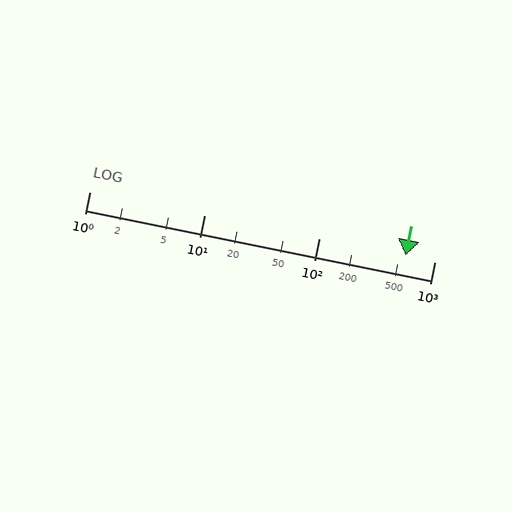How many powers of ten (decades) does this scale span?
The scale spans 3 decades, from 1 to 1000.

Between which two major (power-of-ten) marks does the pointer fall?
The pointer is between 100 and 1000.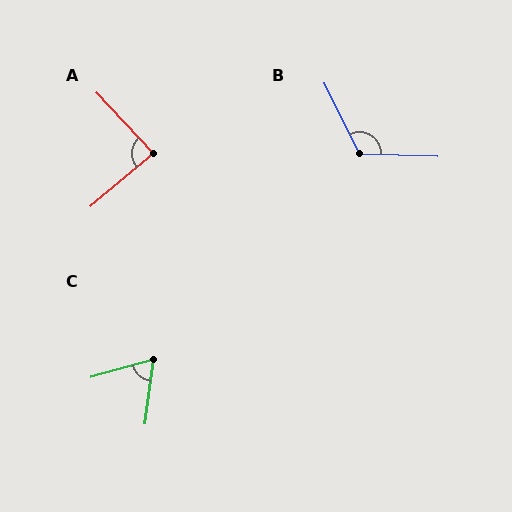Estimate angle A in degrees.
Approximately 87 degrees.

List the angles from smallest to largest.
C (66°), A (87°), B (118°).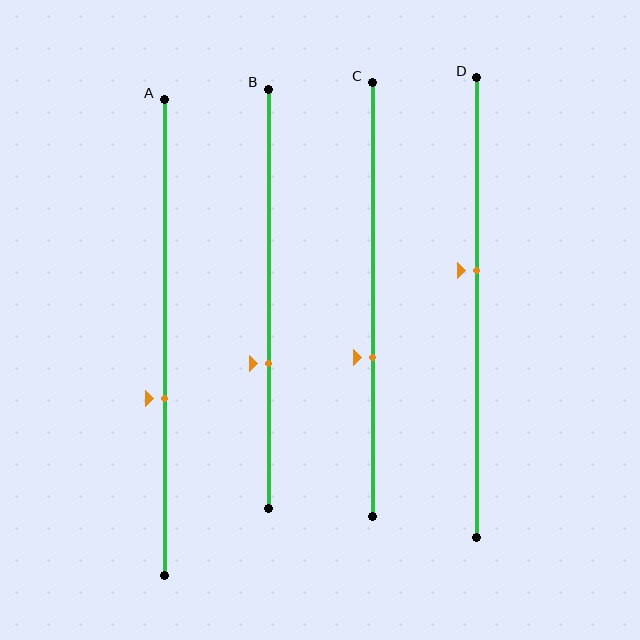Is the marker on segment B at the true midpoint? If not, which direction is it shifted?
No, the marker on segment B is shifted downward by about 15% of the segment length.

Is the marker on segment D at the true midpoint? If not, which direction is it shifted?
No, the marker on segment D is shifted upward by about 8% of the segment length.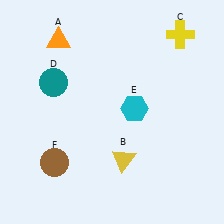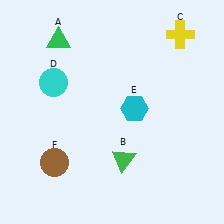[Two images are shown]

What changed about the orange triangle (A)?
In Image 1, A is orange. In Image 2, it changed to green.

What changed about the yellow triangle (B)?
In Image 1, B is yellow. In Image 2, it changed to green.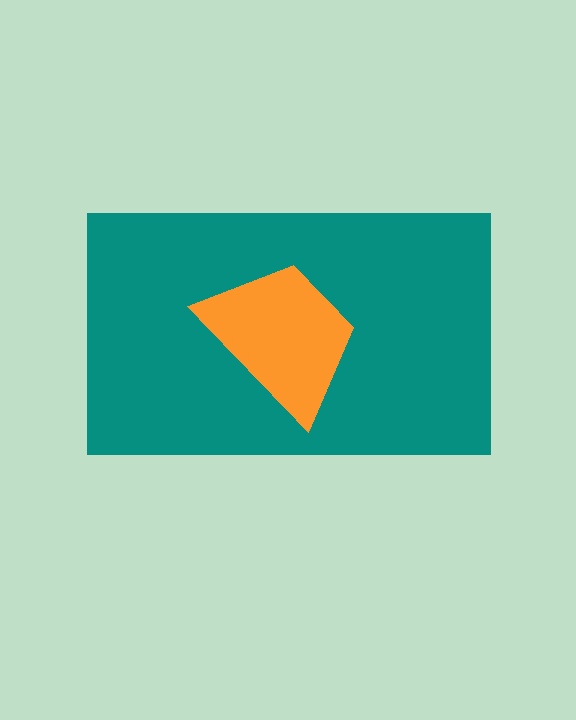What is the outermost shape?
The teal rectangle.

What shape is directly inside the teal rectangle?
The orange trapezoid.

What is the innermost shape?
The orange trapezoid.